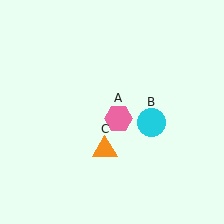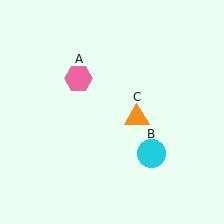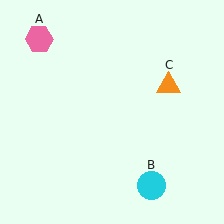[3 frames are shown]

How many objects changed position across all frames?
3 objects changed position: pink hexagon (object A), cyan circle (object B), orange triangle (object C).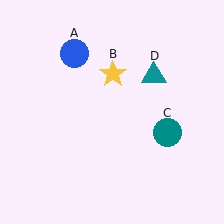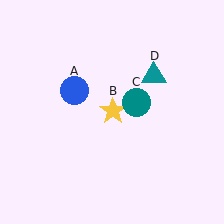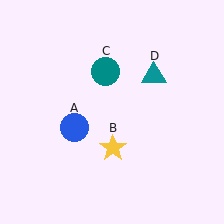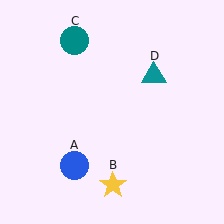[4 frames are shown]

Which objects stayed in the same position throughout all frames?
Teal triangle (object D) remained stationary.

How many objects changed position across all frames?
3 objects changed position: blue circle (object A), yellow star (object B), teal circle (object C).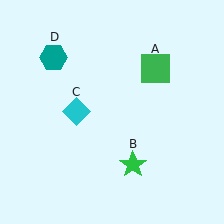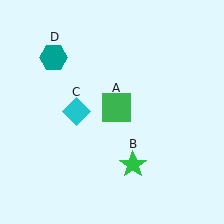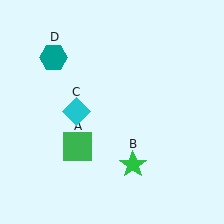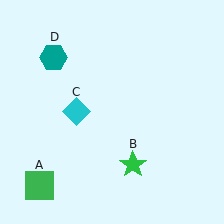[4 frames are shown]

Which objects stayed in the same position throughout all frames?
Green star (object B) and cyan diamond (object C) and teal hexagon (object D) remained stationary.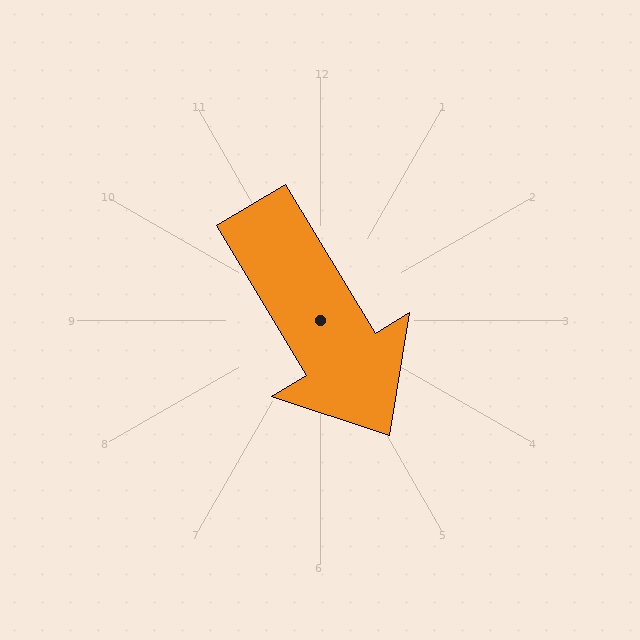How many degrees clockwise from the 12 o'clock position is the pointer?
Approximately 149 degrees.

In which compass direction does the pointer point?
Southeast.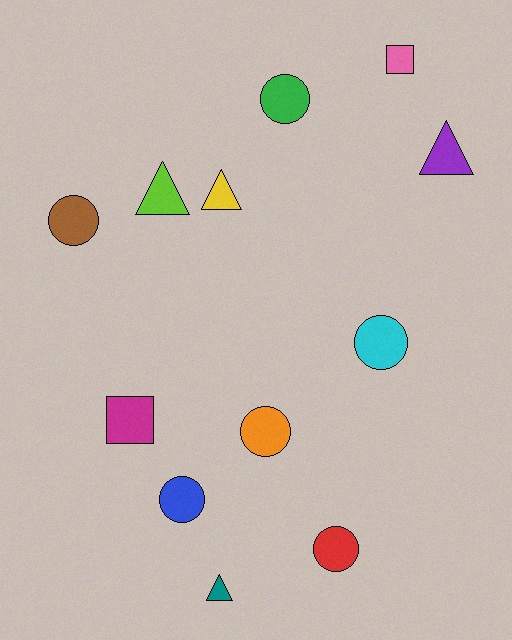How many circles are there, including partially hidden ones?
There are 6 circles.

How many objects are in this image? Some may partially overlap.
There are 12 objects.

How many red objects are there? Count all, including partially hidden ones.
There is 1 red object.